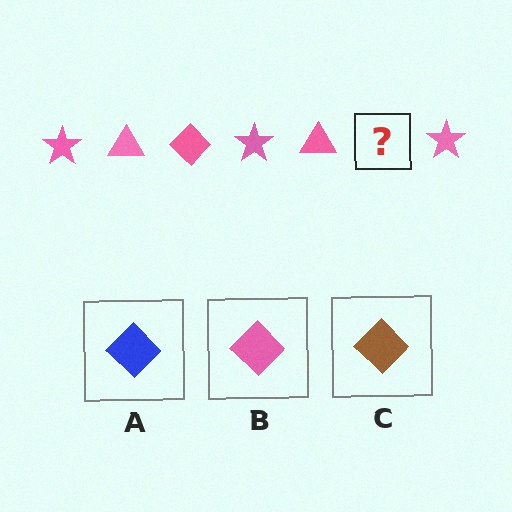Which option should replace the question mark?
Option B.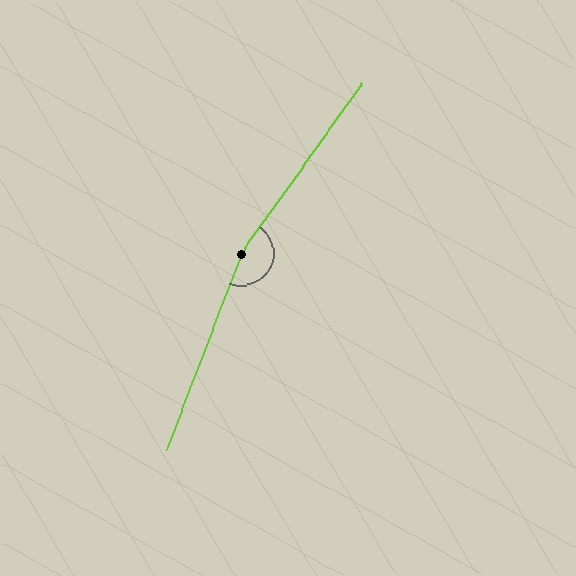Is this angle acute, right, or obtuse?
It is obtuse.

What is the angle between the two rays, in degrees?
Approximately 165 degrees.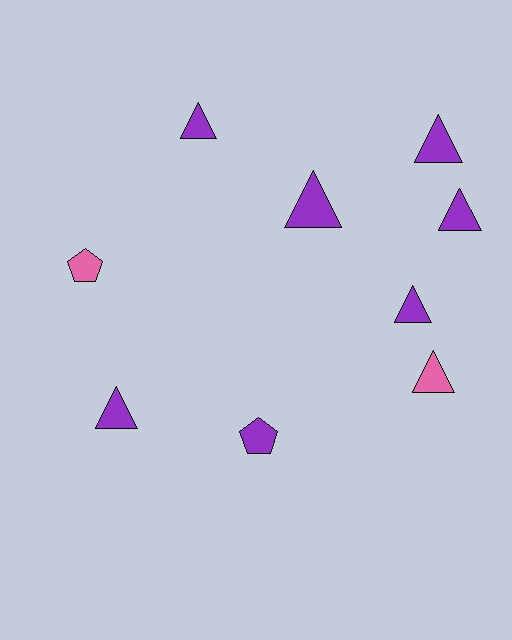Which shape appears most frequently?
Triangle, with 7 objects.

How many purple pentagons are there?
There is 1 purple pentagon.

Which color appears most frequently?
Purple, with 7 objects.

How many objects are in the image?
There are 9 objects.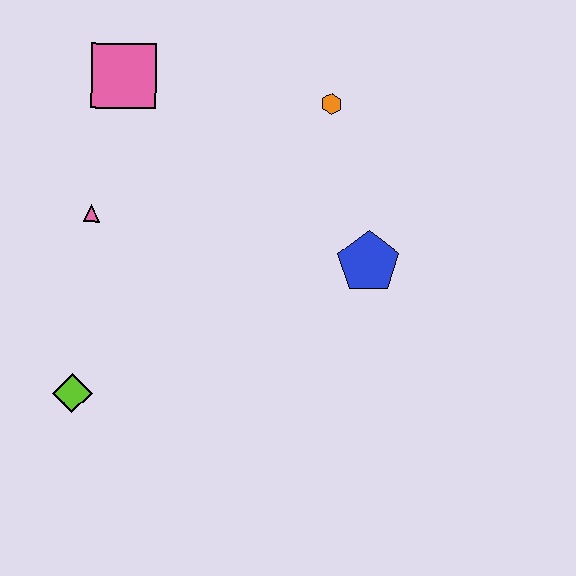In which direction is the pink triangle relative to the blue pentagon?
The pink triangle is to the left of the blue pentagon.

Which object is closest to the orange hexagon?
The blue pentagon is closest to the orange hexagon.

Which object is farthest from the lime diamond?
The orange hexagon is farthest from the lime diamond.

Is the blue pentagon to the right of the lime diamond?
Yes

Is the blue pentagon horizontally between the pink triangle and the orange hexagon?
No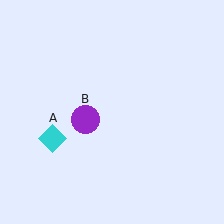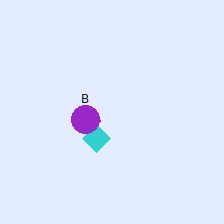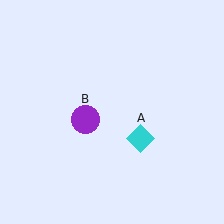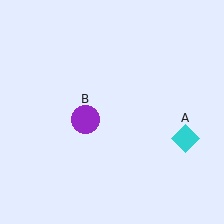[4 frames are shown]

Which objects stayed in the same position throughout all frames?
Purple circle (object B) remained stationary.